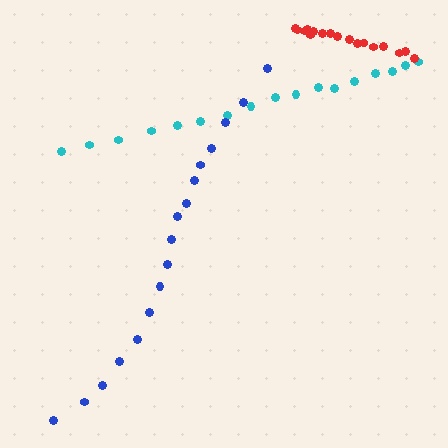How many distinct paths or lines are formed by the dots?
There are 3 distinct paths.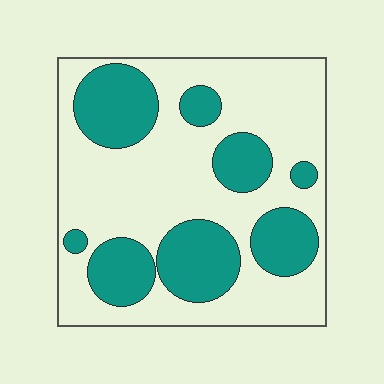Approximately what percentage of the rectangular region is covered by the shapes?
Approximately 35%.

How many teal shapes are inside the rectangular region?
8.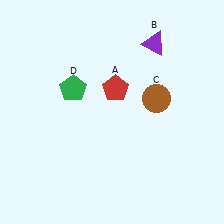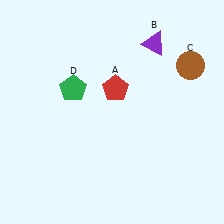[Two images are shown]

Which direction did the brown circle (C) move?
The brown circle (C) moved right.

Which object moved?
The brown circle (C) moved right.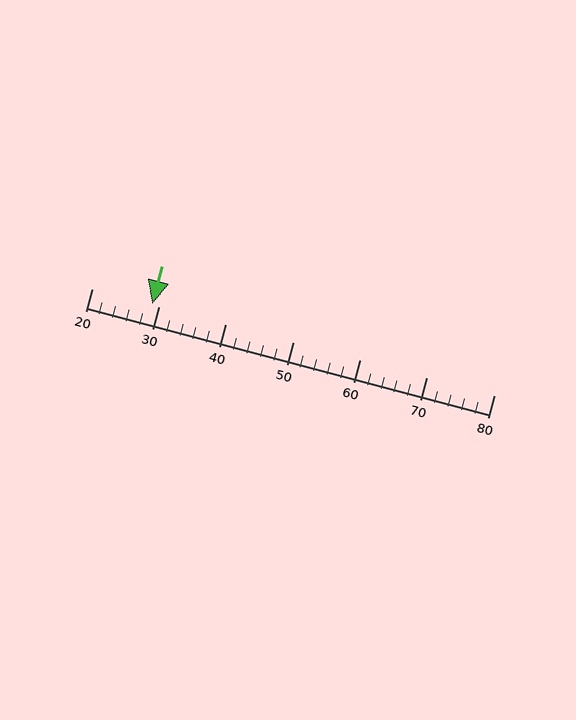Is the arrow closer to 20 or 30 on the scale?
The arrow is closer to 30.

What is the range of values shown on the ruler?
The ruler shows values from 20 to 80.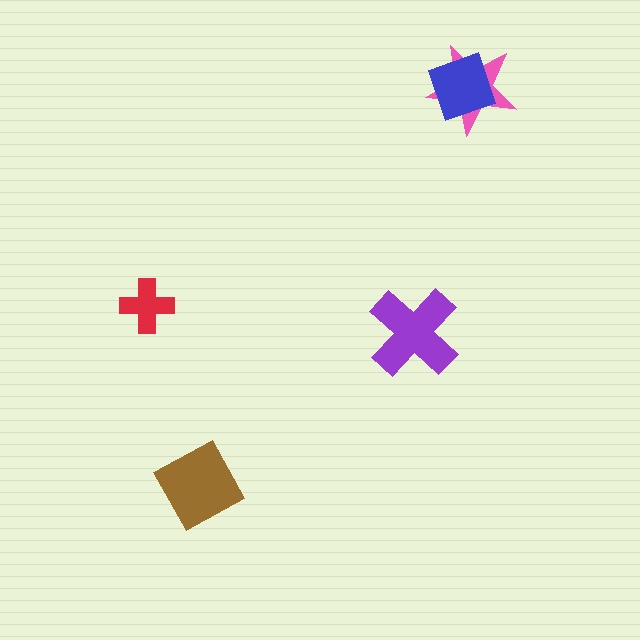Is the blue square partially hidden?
No, no other shape covers it.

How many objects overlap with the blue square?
1 object overlaps with the blue square.